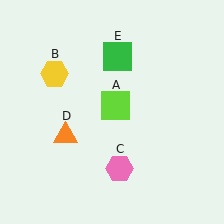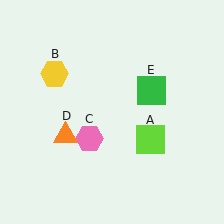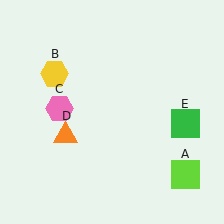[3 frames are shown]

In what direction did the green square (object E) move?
The green square (object E) moved down and to the right.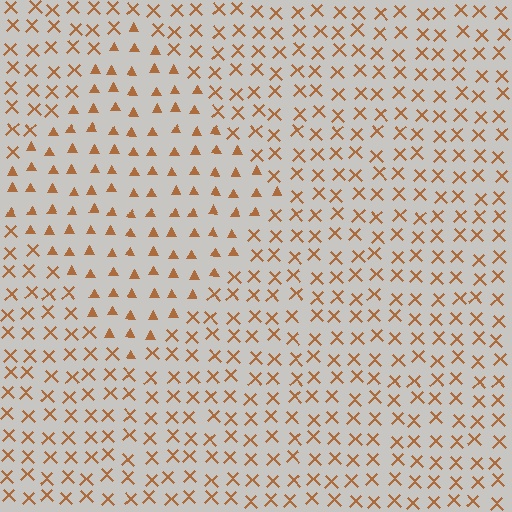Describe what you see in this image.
The image is filled with small brown elements arranged in a uniform grid. A diamond-shaped region contains triangles, while the surrounding area contains X marks. The boundary is defined purely by the change in element shape.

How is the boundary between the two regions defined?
The boundary is defined by a change in element shape: triangles inside vs. X marks outside. All elements share the same color and spacing.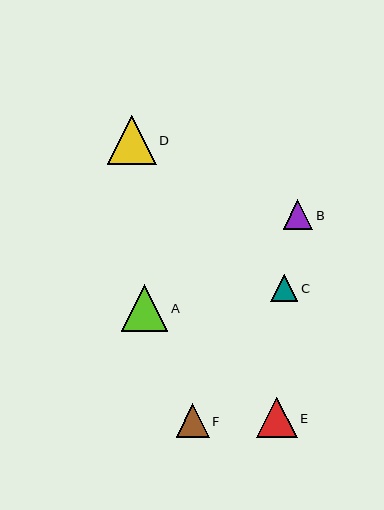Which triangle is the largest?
Triangle D is the largest with a size of approximately 49 pixels.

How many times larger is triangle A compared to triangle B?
Triangle A is approximately 1.6 times the size of triangle B.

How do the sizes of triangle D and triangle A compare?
Triangle D and triangle A are approximately the same size.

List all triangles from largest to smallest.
From largest to smallest: D, A, E, F, B, C.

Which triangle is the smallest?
Triangle C is the smallest with a size of approximately 27 pixels.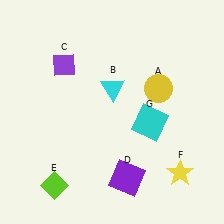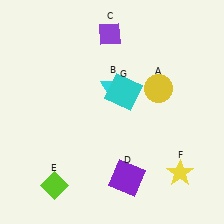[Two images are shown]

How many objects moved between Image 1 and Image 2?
2 objects moved between the two images.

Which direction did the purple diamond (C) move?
The purple diamond (C) moved right.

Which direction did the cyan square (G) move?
The cyan square (G) moved up.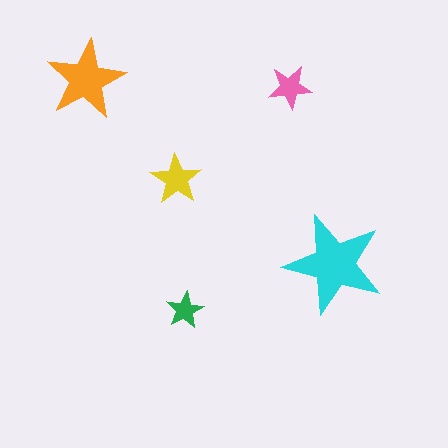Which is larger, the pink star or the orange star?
The orange one.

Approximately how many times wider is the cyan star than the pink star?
About 2.5 times wider.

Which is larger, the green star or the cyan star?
The cyan one.